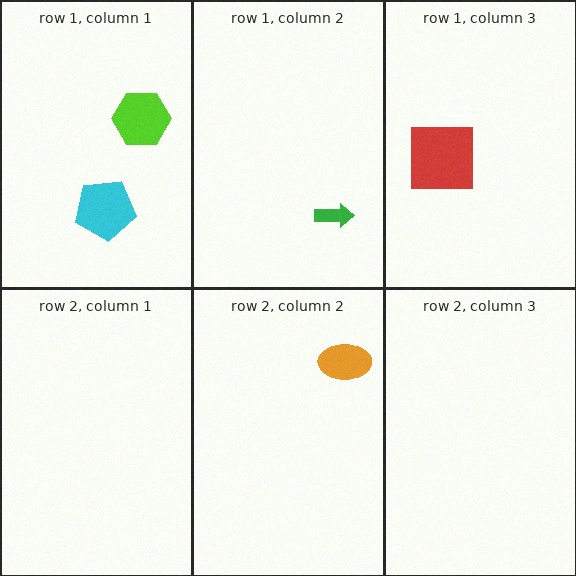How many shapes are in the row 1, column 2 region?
1.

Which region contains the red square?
The row 1, column 3 region.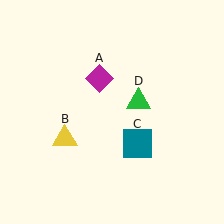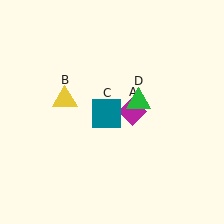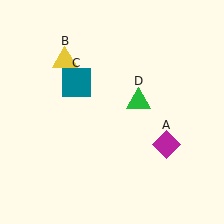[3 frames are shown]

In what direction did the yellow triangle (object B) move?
The yellow triangle (object B) moved up.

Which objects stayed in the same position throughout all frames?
Green triangle (object D) remained stationary.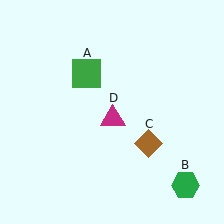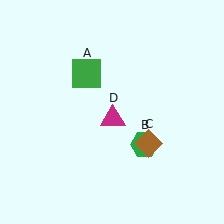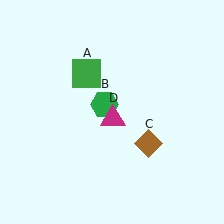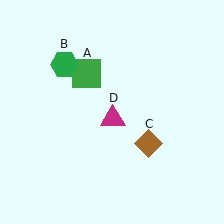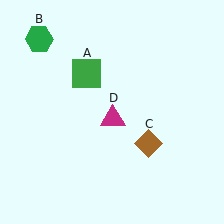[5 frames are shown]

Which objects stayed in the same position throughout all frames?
Green square (object A) and brown diamond (object C) and magenta triangle (object D) remained stationary.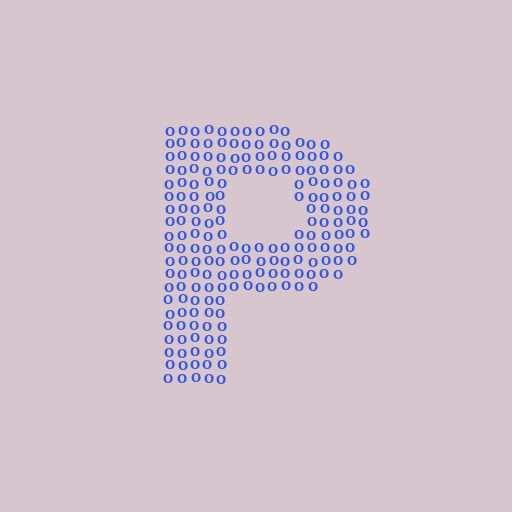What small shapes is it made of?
It is made of small letter O's.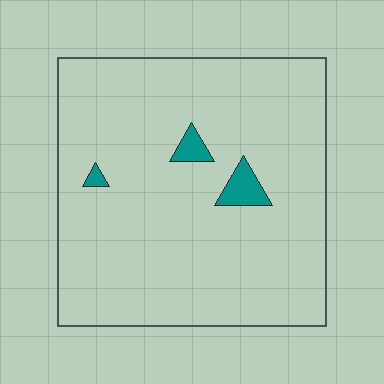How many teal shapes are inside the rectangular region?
3.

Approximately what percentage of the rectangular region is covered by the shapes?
Approximately 5%.